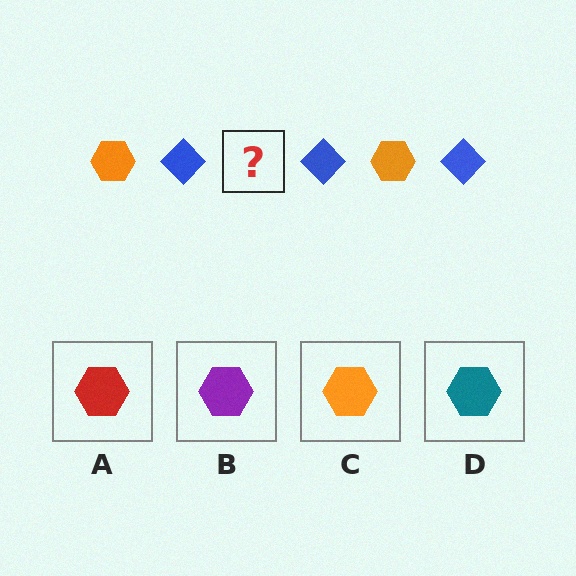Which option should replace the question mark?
Option C.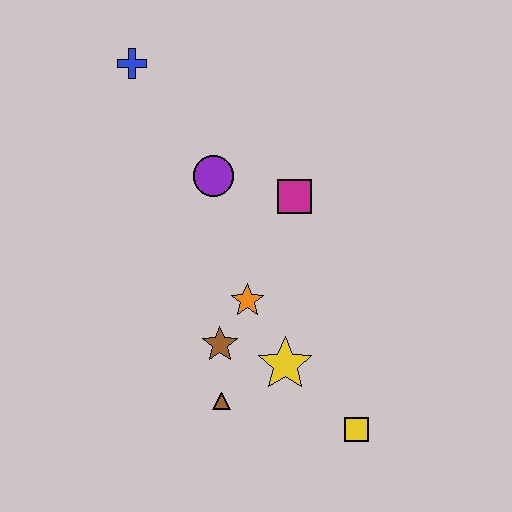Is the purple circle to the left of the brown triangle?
Yes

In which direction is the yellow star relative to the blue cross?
The yellow star is below the blue cross.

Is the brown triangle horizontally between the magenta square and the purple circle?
Yes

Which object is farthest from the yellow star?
The blue cross is farthest from the yellow star.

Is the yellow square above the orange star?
No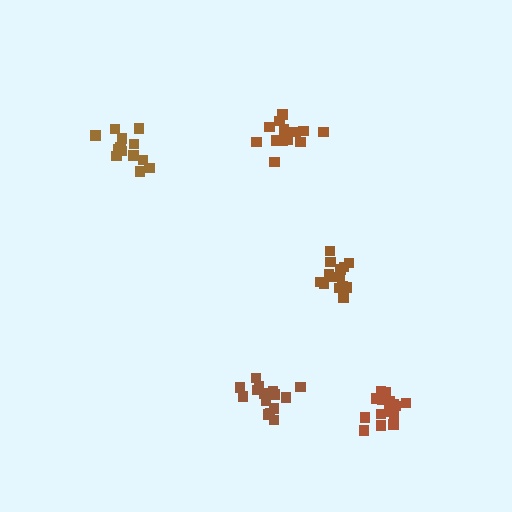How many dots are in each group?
Group 1: 15 dots, Group 2: 18 dots, Group 3: 14 dots, Group 4: 14 dots, Group 5: 14 dots (75 total).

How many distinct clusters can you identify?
There are 5 distinct clusters.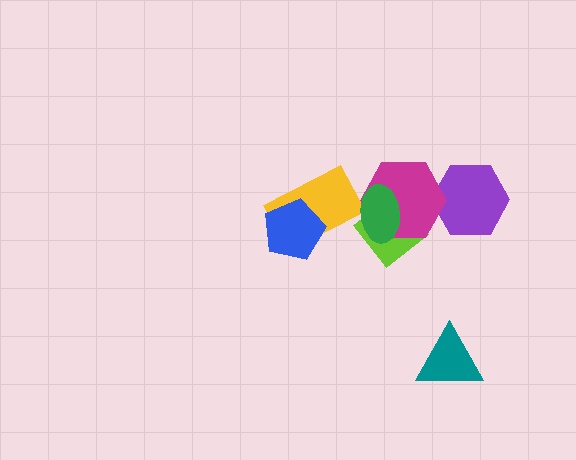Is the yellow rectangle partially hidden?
Yes, it is partially covered by another shape.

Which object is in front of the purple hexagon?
The magenta hexagon is in front of the purple hexagon.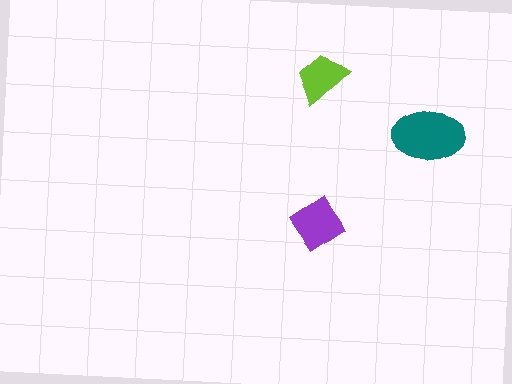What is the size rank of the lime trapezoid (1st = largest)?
3rd.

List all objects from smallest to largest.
The lime trapezoid, the purple diamond, the teal ellipse.